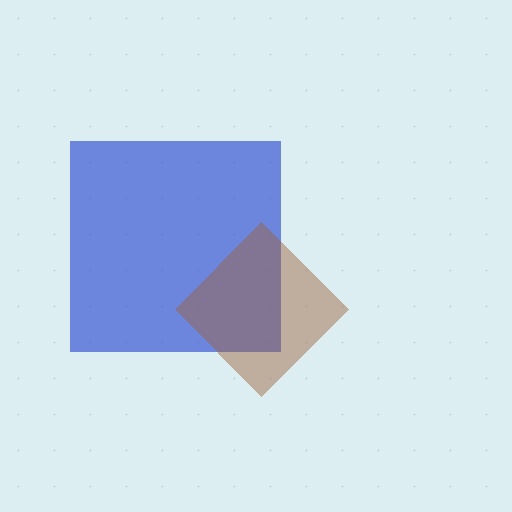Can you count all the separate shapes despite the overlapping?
Yes, there are 2 separate shapes.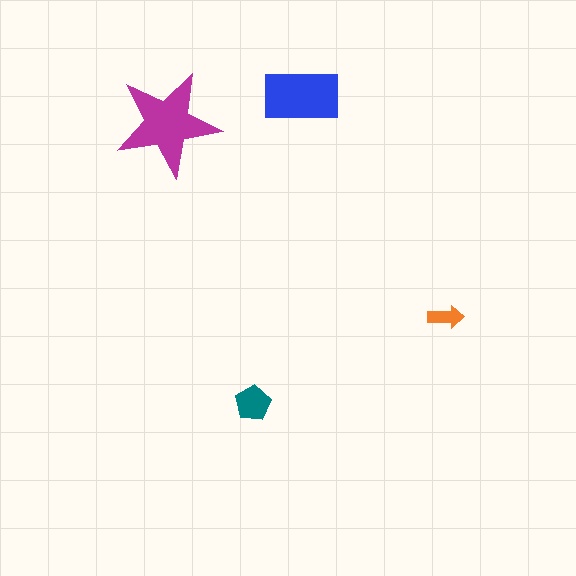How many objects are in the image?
There are 4 objects in the image.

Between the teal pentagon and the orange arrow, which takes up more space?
The teal pentagon.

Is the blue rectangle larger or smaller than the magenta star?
Smaller.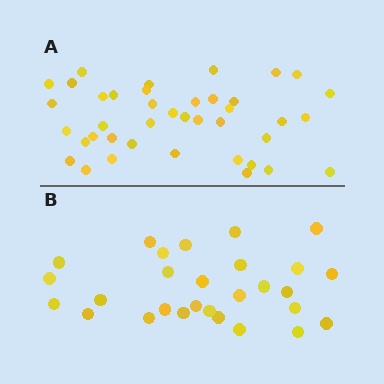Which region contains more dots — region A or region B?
Region A (the top region) has more dots.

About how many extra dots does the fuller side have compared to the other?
Region A has roughly 12 or so more dots than region B.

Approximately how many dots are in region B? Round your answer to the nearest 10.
About 30 dots. (The exact count is 28, which rounds to 30.)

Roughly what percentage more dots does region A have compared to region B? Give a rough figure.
About 45% more.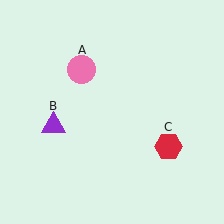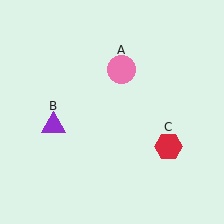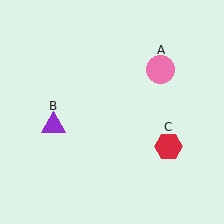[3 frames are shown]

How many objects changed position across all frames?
1 object changed position: pink circle (object A).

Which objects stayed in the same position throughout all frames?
Purple triangle (object B) and red hexagon (object C) remained stationary.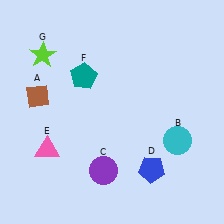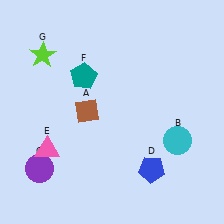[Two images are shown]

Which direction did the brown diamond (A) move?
The brown diamond (A) moved right.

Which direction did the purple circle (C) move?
The purple circle (C) moved left.